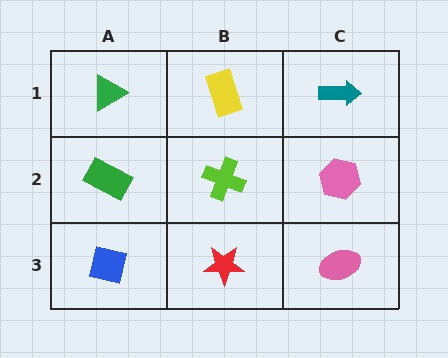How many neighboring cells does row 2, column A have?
3.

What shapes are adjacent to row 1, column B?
A lime cross (row 2, column B), a green triangle (row 1, column A), a teal arrow (row 1, column C).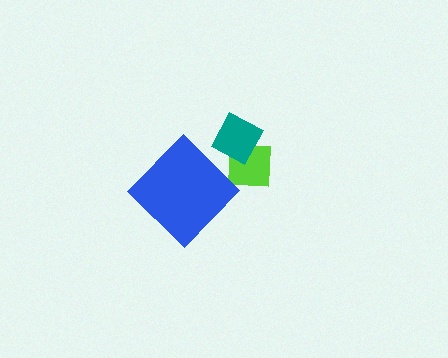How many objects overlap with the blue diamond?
0 objects overlap with the blue diamond.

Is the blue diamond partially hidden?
No, no other shape covers it.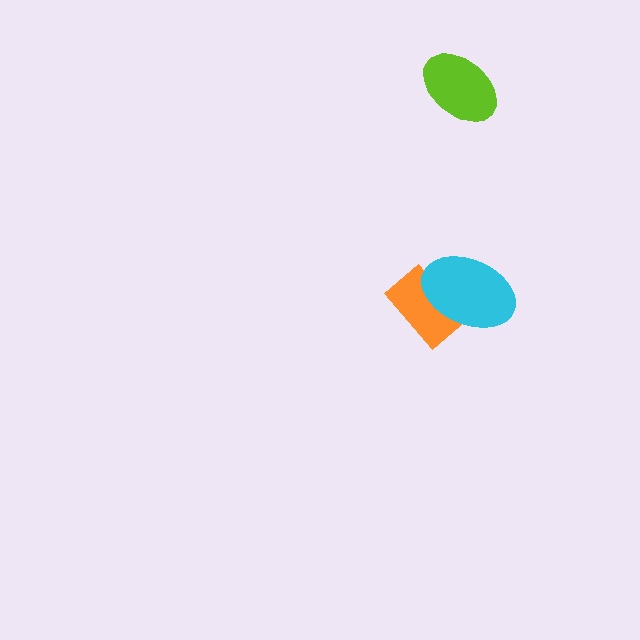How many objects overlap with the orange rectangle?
1 object overlaps with the orange rectangle.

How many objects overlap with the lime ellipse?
0 objects overlap with the lime ellipse.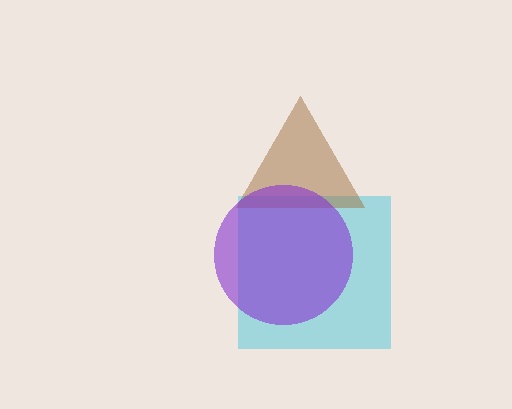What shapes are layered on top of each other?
The layered shapes are: a cyan square, a brown triangle, a purple circle.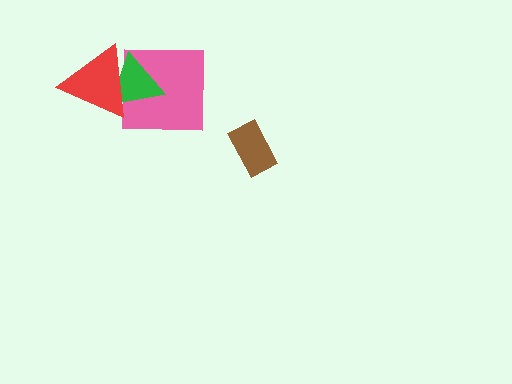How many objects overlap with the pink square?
2 objects overlap with the pink square.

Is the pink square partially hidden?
Yes, it is partially covered by another shape.